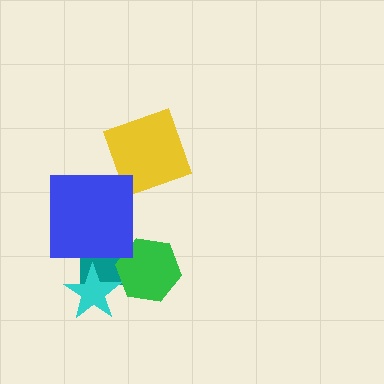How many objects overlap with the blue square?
1 object overlaps with the blue square.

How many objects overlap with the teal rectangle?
3 objects overlap with the teal rectangle.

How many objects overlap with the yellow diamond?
0 objects overlap with the yellow diamond.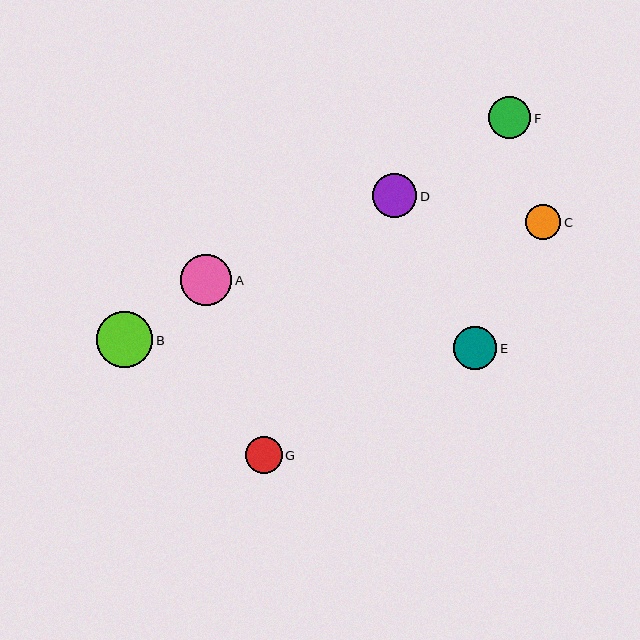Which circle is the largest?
Circle B is the largest with a size of approximately 56 pixels.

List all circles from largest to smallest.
From largest to smallest: B, A, D, E, F, G, C.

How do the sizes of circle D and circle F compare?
Circle D and circle F are approximately the same size.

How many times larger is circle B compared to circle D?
Circle B is approximately 1.3 times the size of circle D.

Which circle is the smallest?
Circle C is the smallest with a size of approximately 35 pixels.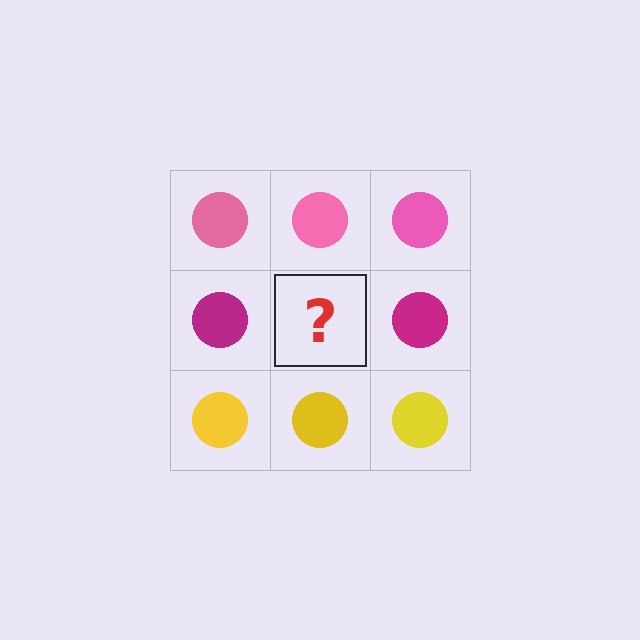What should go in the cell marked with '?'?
The missing cell should contain a magenta circle.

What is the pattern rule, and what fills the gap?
The rule is that each row has a consistent color. The gap should be filled with a magenta circle.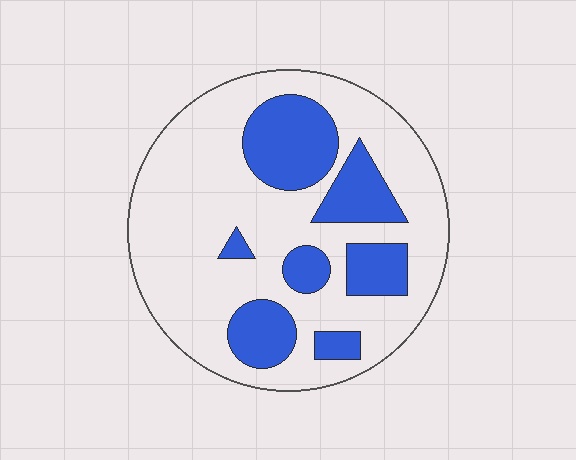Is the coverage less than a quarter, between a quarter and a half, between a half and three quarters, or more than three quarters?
Between a quarter and a half.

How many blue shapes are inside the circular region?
7.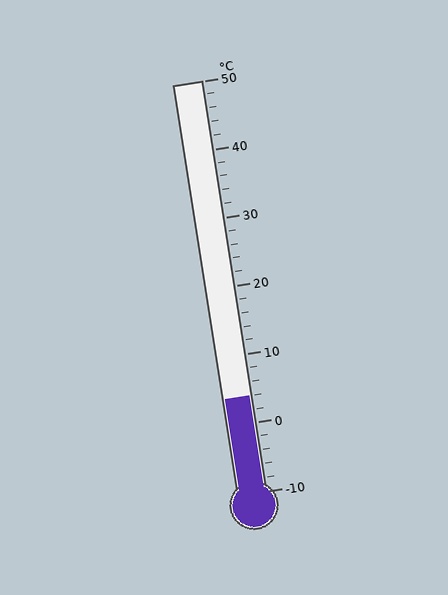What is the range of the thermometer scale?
The thermometer scale ranges from -10°C to 50°C.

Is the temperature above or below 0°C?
The temperature is above 0°C.